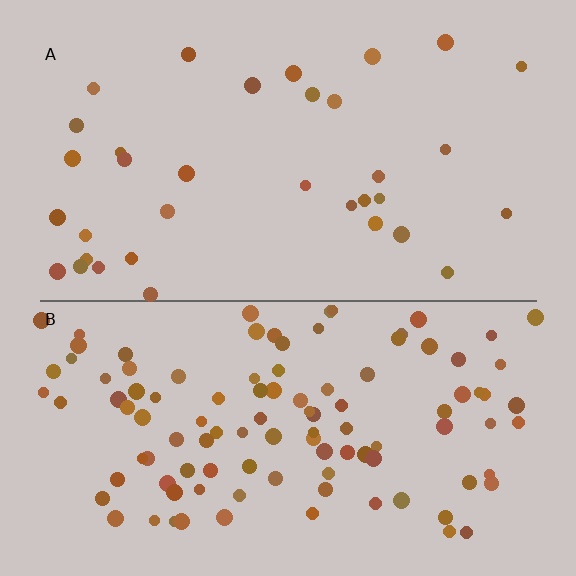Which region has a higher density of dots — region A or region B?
B (the bottom).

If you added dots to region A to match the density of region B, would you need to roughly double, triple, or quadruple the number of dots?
Approximately triple.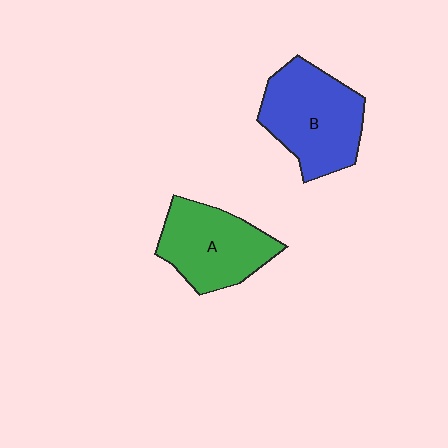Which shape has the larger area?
Shape B (blue).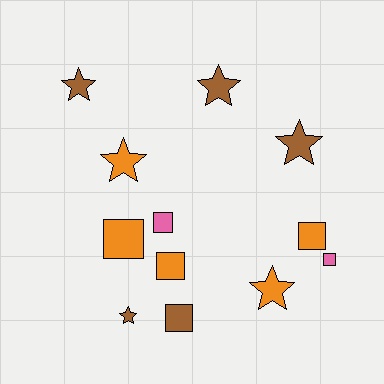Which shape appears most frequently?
Square, with 6 objects.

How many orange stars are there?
There are 2 orange stars.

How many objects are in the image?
There are 12 objects.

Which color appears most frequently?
Orange, with 5 objects.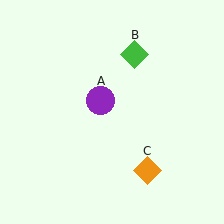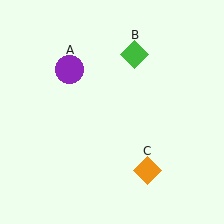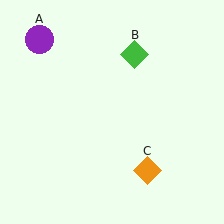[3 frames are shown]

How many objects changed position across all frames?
1 object changed position: purple circle (object A).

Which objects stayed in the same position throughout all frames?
Green diamond (object B) and orange diamond (object C) remained stationary.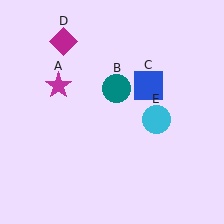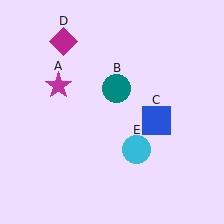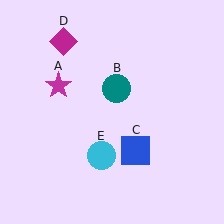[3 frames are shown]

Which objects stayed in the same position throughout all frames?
Magenta star (object A) and teal circle (object B) and magenta diamond (object D) remained stationary.